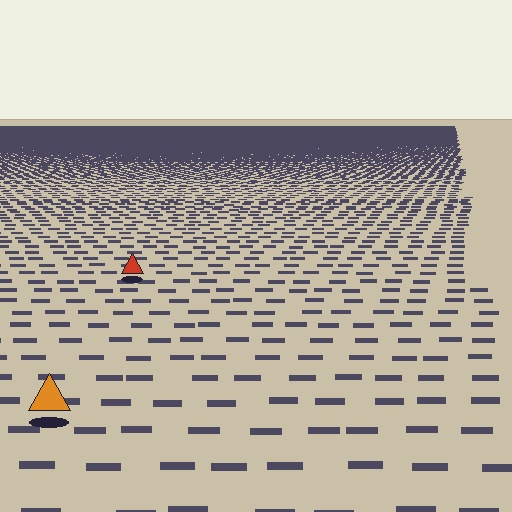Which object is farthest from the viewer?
The red triangle is farthest from the viewer. It appears smaller and the ground texture around it is denser.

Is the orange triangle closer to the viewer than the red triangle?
Yes. The orange triangle is closer — you can tell from the texture gradient: the ground texture is coarser near it.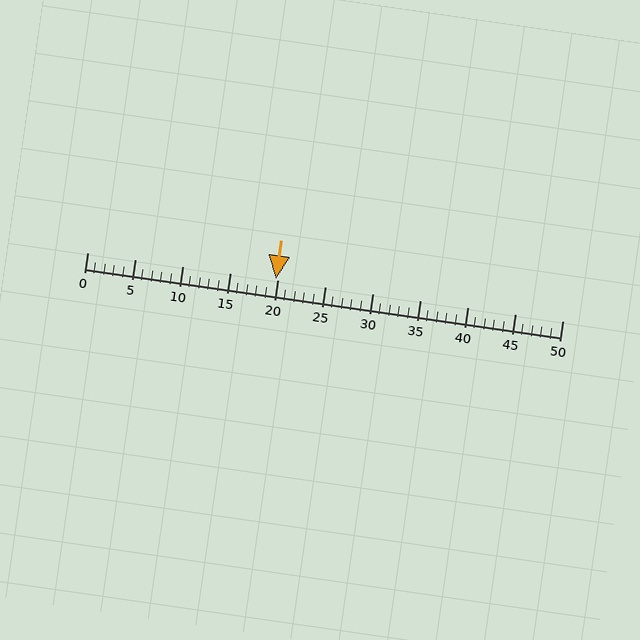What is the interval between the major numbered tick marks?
The major tick marks are spaced 5 units apart.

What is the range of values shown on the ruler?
The ruler shows values from 0 to 50.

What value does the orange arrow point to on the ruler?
The orange arrow points to approximately 20.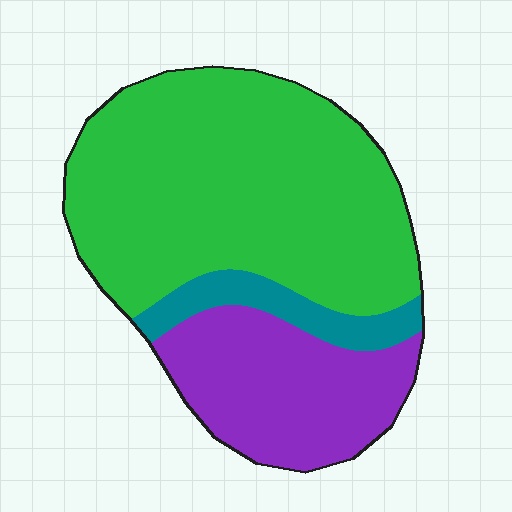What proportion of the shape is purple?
Purple takes up between a quarter and a half of the shape.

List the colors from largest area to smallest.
From largest to smallest: green, purple, teal.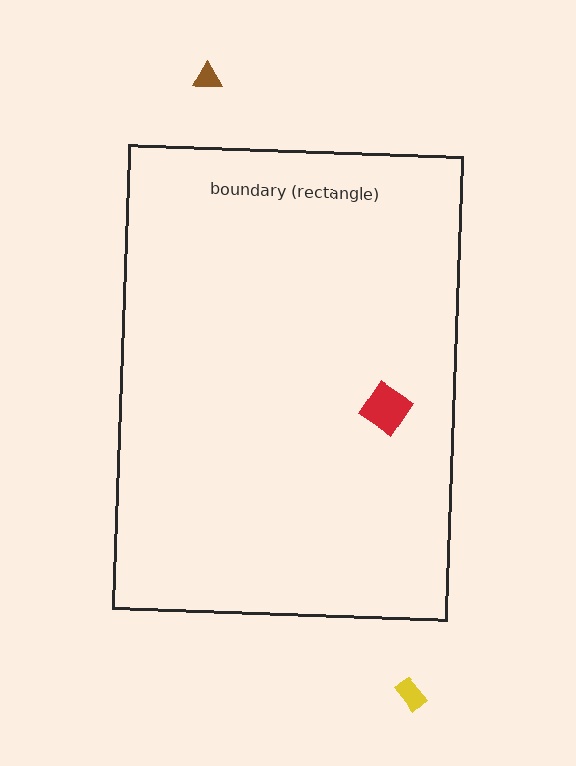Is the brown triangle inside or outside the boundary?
Outside.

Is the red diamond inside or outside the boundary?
Inside.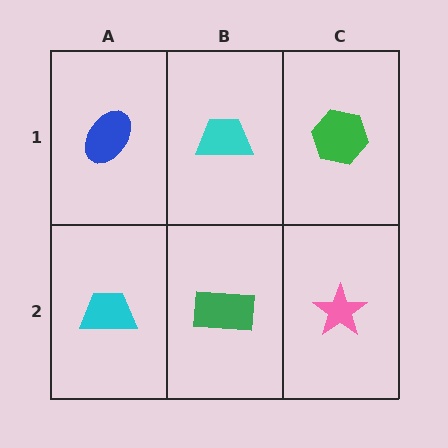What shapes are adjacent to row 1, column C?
A pink star (row 2, column C), a cyan trapezoid (row 1, column B).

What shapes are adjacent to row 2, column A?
A blue ellipse (row 1, column A), a green rectangle (row 2, column B).